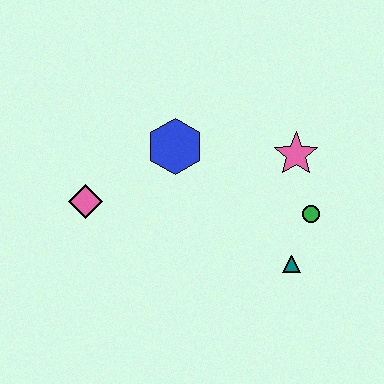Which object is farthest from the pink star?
The pink diamond is farthest from the pink star.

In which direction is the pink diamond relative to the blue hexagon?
The pink diamond is to the left of the blue hexagon.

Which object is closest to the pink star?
The green circle is closest to the pink star.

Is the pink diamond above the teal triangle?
Yes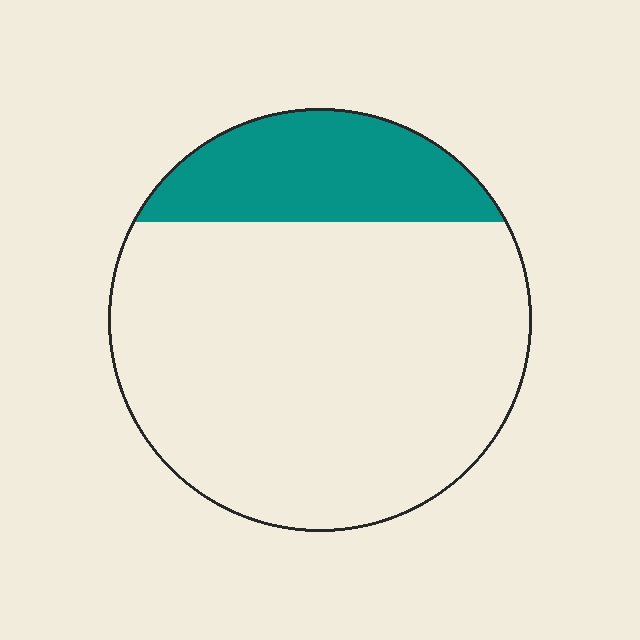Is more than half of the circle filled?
No.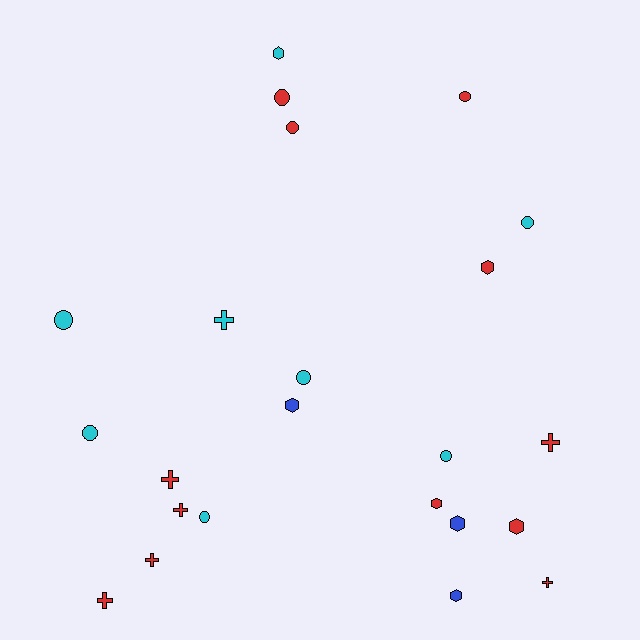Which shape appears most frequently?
Circle, with 9 objects.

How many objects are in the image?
There are 23 objects.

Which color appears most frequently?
Red, with 12 objects.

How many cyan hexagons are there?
There is 1 cyan hexagon.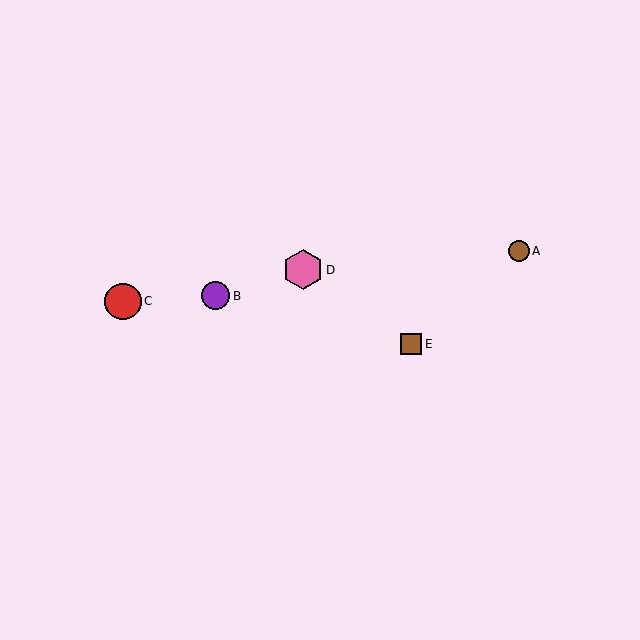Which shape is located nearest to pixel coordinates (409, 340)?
The brown square (labeled E) at (411, 344) is nearest to that location.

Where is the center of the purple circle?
The center of the purple circle is at (215, 296).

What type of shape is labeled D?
Shape D is a pink hexagon.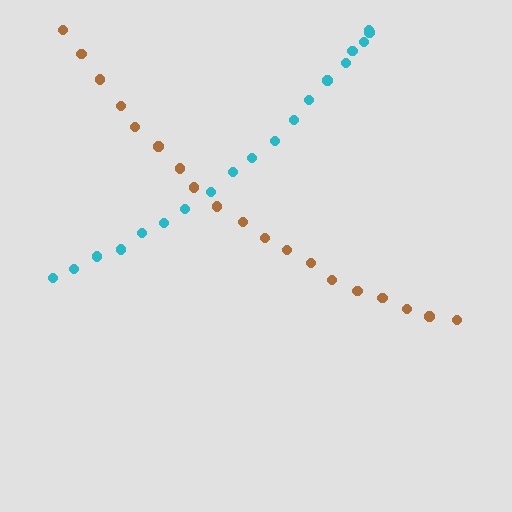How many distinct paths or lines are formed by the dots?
There are 2 distinct paths.